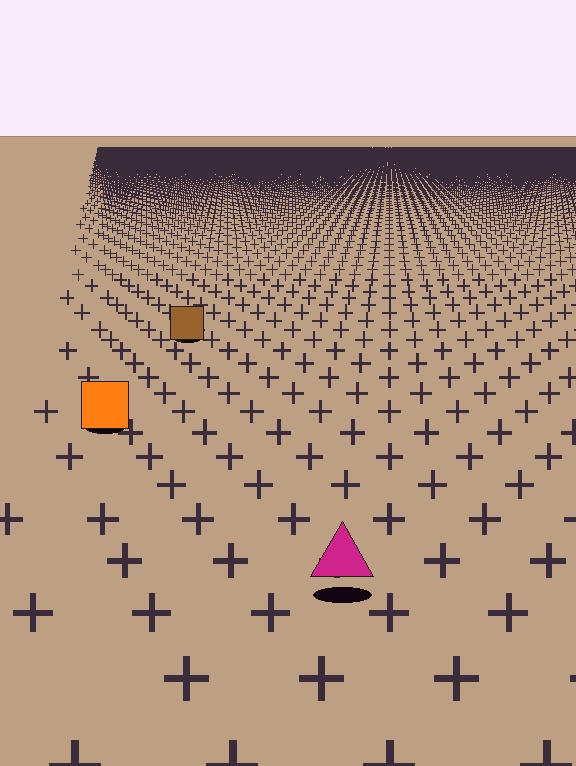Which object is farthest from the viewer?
The brown square is farthest from the viewer. It appears smaller and the ground texture around it is denser.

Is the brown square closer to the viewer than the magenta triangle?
No. The magenta triangle is closer — you can tell from the texture gradient: the ground texture is coarser near it.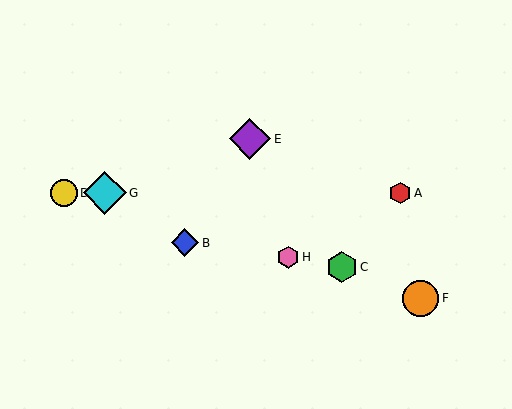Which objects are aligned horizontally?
Objects A, D, G are aligned horizontally.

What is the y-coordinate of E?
Object E is at y≈139.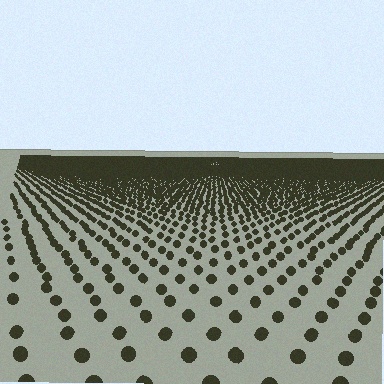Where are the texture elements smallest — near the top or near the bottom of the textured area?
Near the top.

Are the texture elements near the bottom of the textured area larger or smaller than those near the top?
Larger. Near the bottom, elements are closer to the viewer and appear at a bigger on-screen size.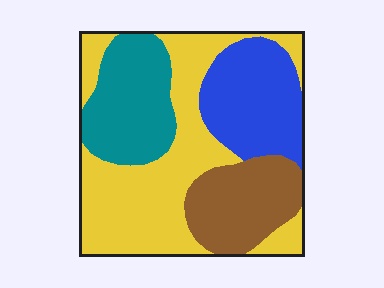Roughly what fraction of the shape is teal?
Teal covers around 20% of the shape.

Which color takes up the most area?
Yellow, at roughly 40%.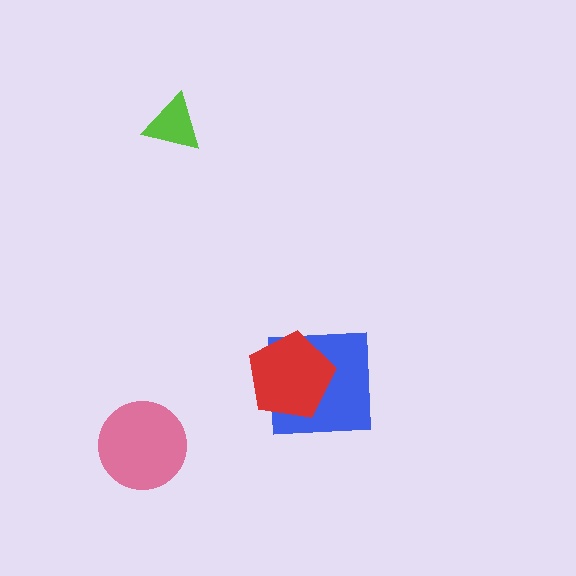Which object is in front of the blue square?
The red pentagon is in front of the blue square.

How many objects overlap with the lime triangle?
0 objects overlap with the lime triangle.